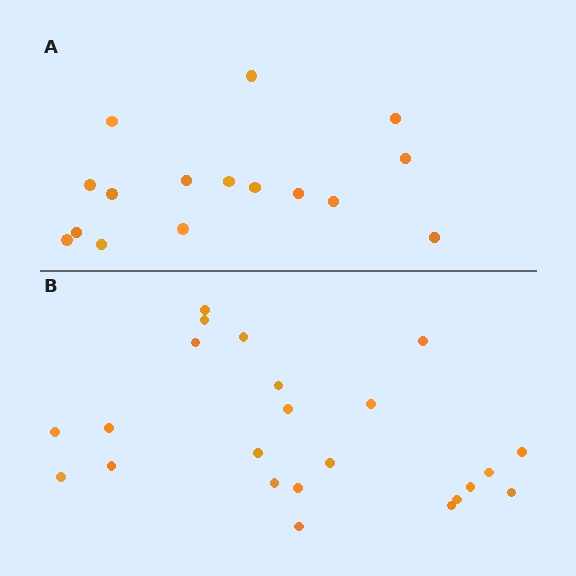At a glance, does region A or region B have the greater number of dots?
Region B (the bottom region) has more dots.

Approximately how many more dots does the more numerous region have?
Region B has roughly 8 or so more dots than region A.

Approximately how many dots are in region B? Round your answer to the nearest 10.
About 20 dots. (The exact count is 23, which rounds to 20.)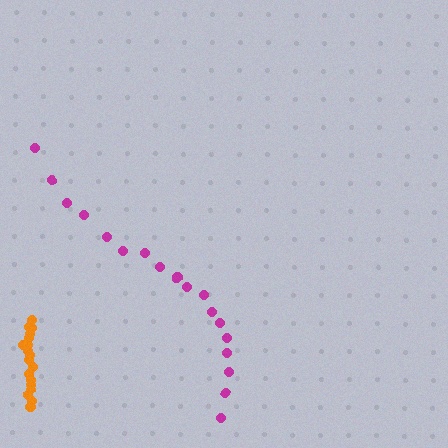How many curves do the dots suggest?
There are 2 distinct paths.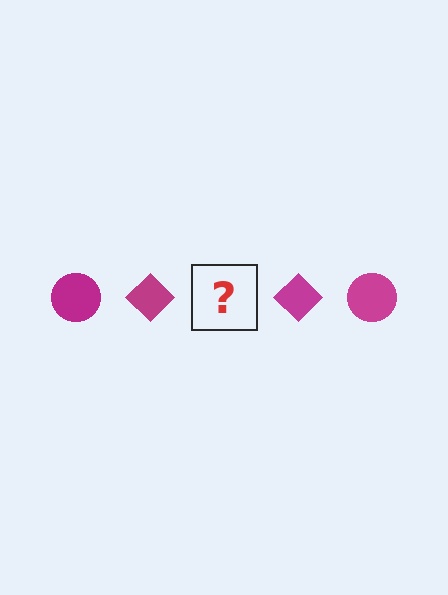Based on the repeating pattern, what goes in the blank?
The blank should be a magenta circle.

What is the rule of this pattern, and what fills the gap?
The rule is that the pattern cycles through circle, diamond shapes in magenta. The gap should be filled with a magenta circle.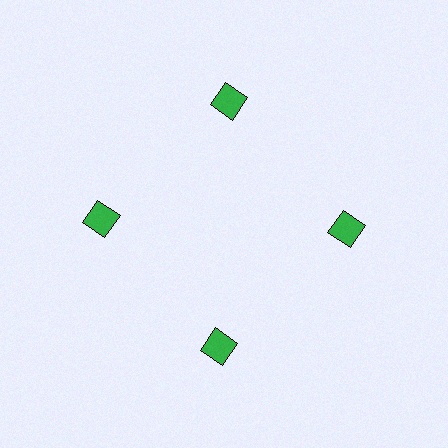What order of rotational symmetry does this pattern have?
This pattern has 4-fold rotational symmetry.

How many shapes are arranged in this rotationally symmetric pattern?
There are 4 shapes, arranged in 4 groups of 1.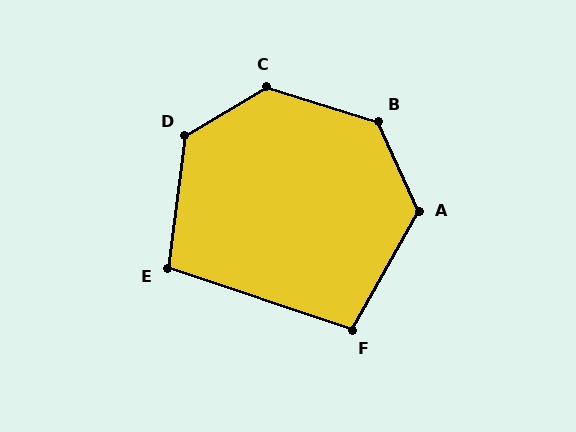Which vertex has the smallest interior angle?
F, at approximately 101 degrees.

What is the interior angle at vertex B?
Approximately 131 degrees (obtuse).